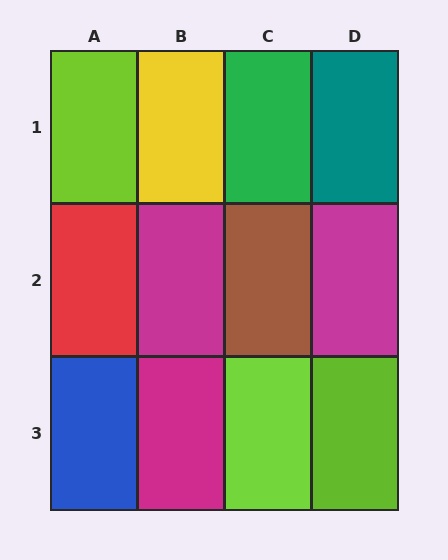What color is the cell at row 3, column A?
Blue.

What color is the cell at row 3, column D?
Lime.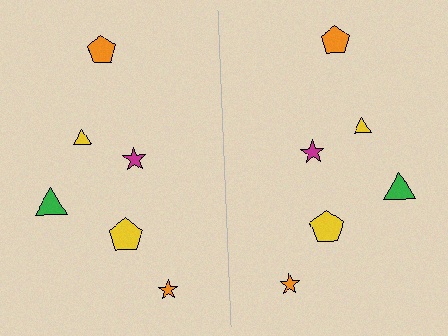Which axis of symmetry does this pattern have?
The pattern has a vertical axis of symmetry running through the center of the image.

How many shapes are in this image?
There are 12 shapes in this image.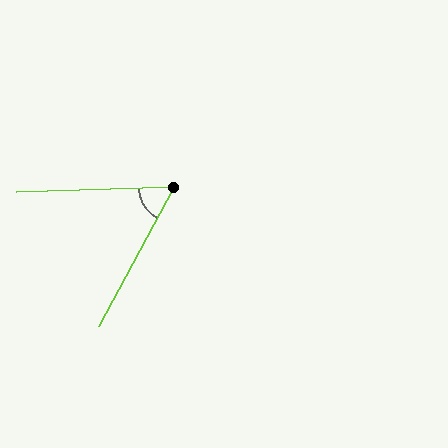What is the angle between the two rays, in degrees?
Approximately 60 degrees.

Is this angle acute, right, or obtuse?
It is acute.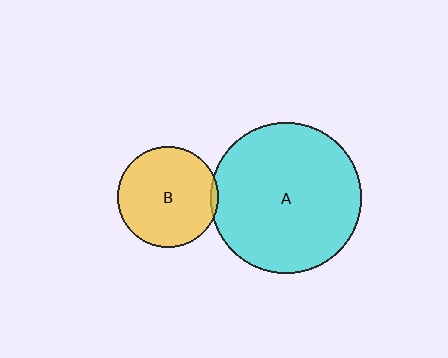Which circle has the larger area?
Circle A (cyan).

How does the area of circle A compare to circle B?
Approximately 2.2 times.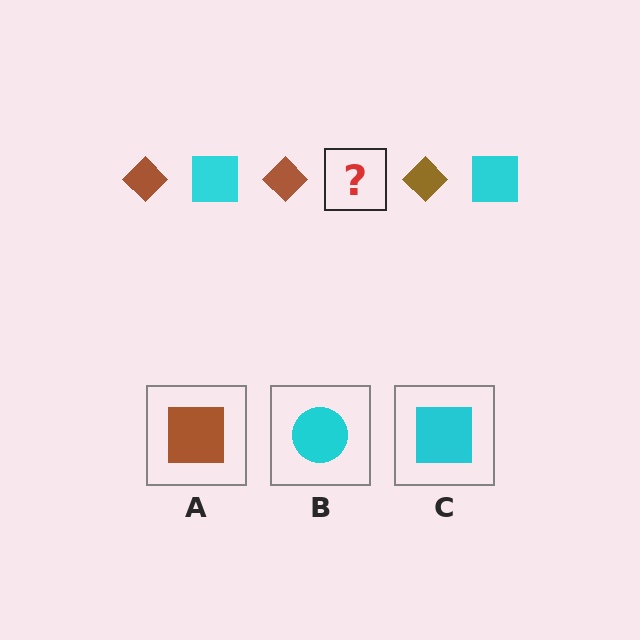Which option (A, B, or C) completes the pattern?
C.